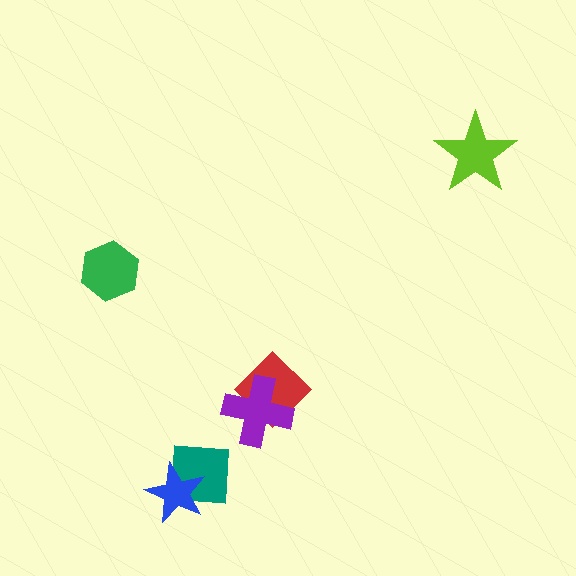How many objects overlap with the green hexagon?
0 objects overlap with the green hexagon.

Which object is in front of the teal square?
The blue star is in front of the teal square.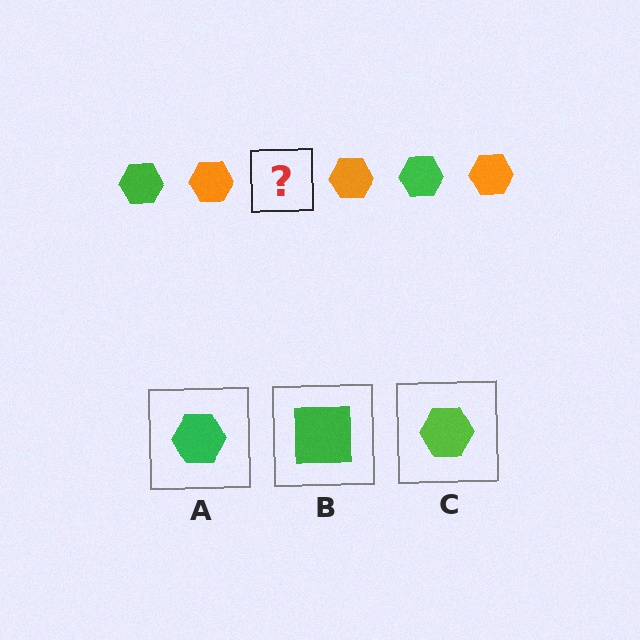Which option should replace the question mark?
Option A.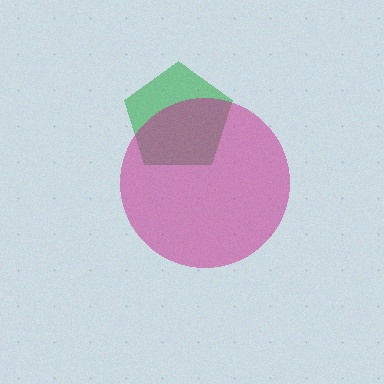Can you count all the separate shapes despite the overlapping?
Yes, there are 2 separate shapes.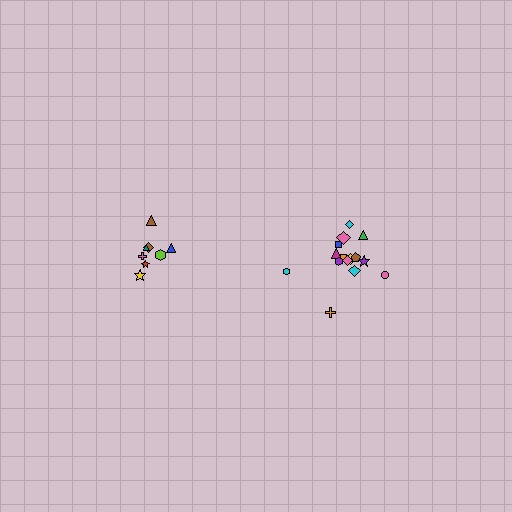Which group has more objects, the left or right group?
The right group.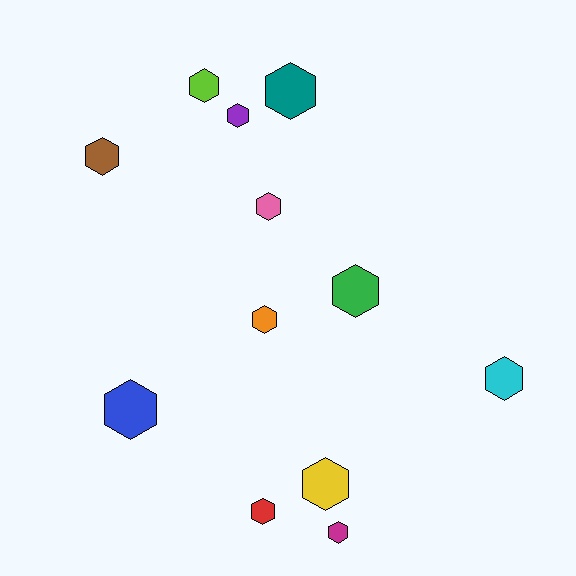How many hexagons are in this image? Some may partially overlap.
There are 12 hexagons.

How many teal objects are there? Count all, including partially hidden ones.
There is 1 teal object.